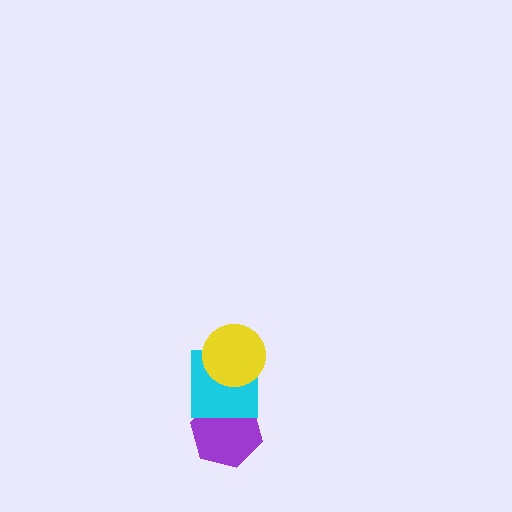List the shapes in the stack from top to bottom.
From top to bottom: the yellow circle, the cyan square, the purple hexagon.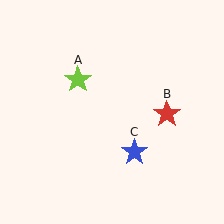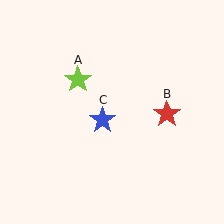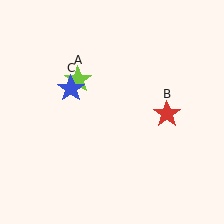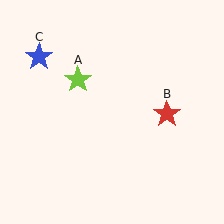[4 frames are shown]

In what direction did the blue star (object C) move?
The blue star (object C) moved up and to the left.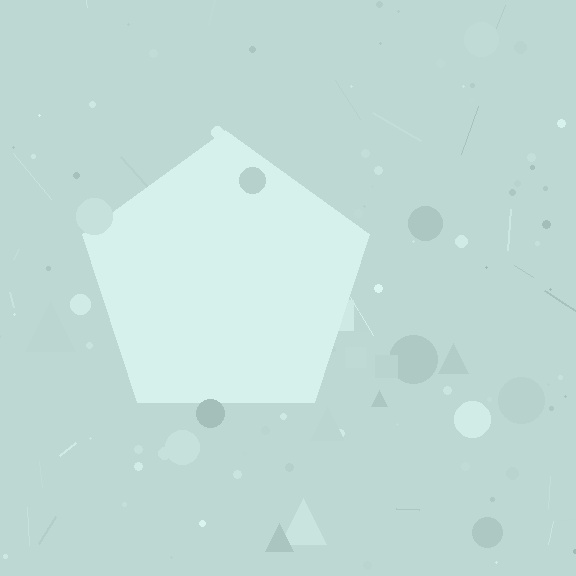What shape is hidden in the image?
A pentagon is hidden in the image.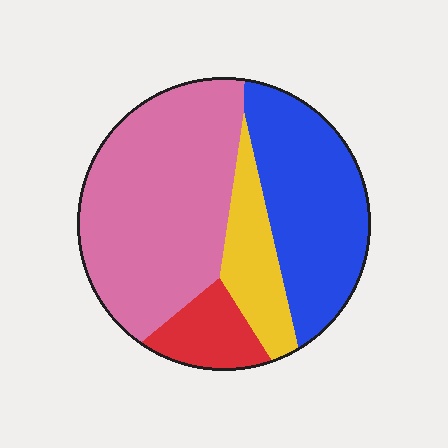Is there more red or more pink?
Pink.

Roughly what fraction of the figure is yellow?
Yellow takes up about one eighth (1/8) of the figure.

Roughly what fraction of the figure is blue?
Blue covers 31% of the figure.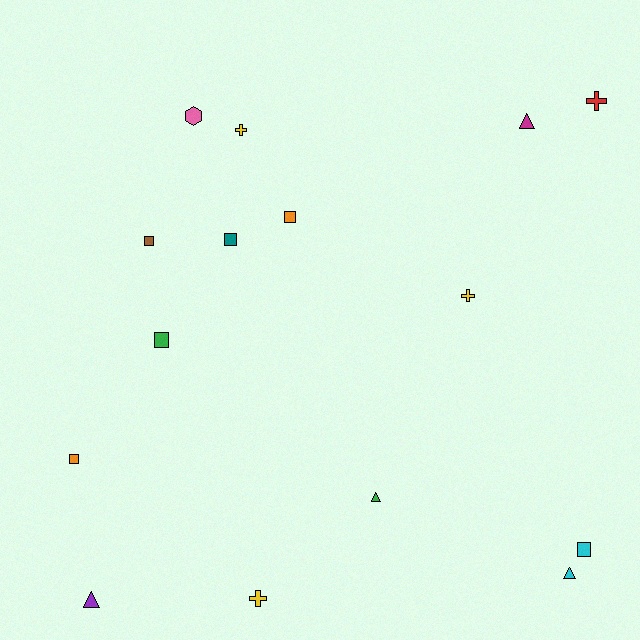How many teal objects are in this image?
There is 1 teal object.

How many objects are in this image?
There are 15 objects.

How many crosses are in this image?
There are 4 crosses.